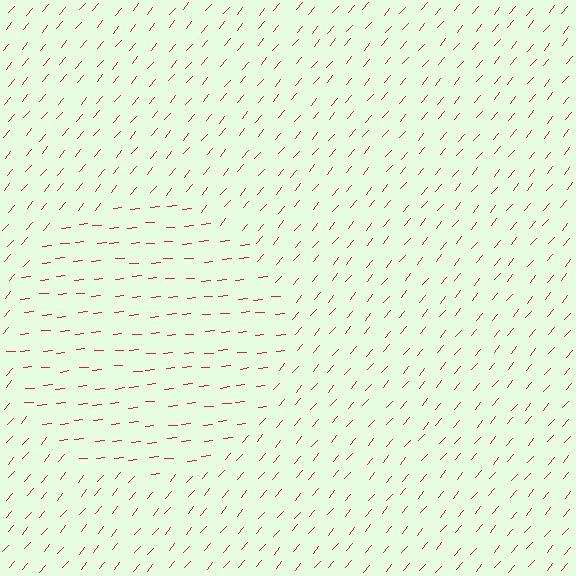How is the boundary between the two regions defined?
The boundary is defined purely by a change in line orientation (approximately 45 degrees difference). All lines are the same color and thickness.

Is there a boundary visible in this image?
Yes, there is a texture boundary formed by a change in line orientation.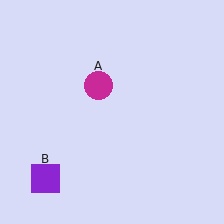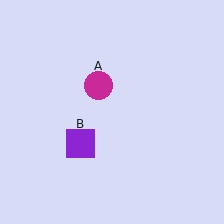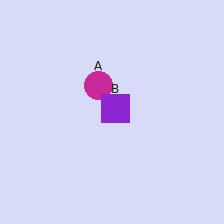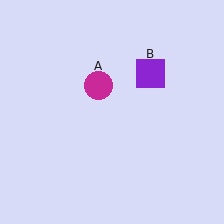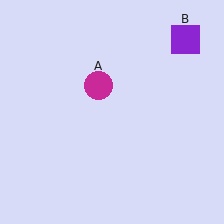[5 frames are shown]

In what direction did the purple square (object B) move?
The purple square (object B) moved up and to the right.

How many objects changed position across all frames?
1 object changed position: purple square (object B).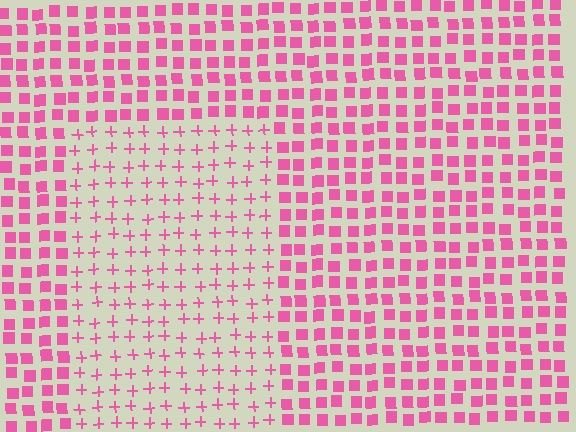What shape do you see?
I see a rectangle.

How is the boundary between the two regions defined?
The boundary is defined by a change in element shape: plus signs inside vs. squares outside. All elements share the same color and spacing.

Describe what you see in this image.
The image is filled with small pink elements arranged in a uniform grid. A rectangle-shaped region contains plus signs, while the surrounding area contains squares. The boundary is defined purely by the change in element shape.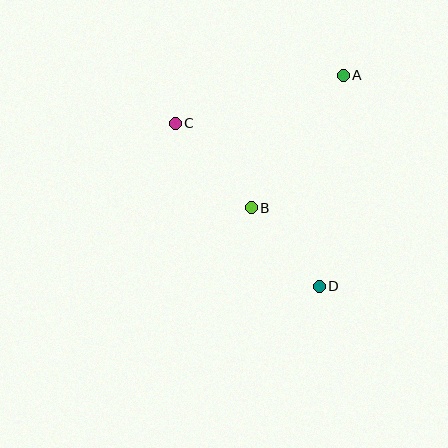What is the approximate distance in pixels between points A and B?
The distance between A and B is approximately 161 pixels.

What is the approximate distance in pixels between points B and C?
The distance between B and C is approximately 114 pixels.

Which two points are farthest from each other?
Points C and D are farthest from each other.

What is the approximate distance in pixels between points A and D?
The distance between A and D is approximately 212 pixels.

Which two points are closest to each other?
Points B and D are closest to each other.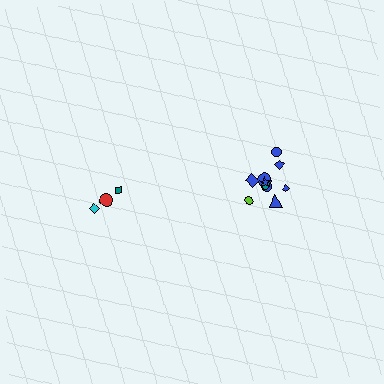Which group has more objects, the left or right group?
The right group.